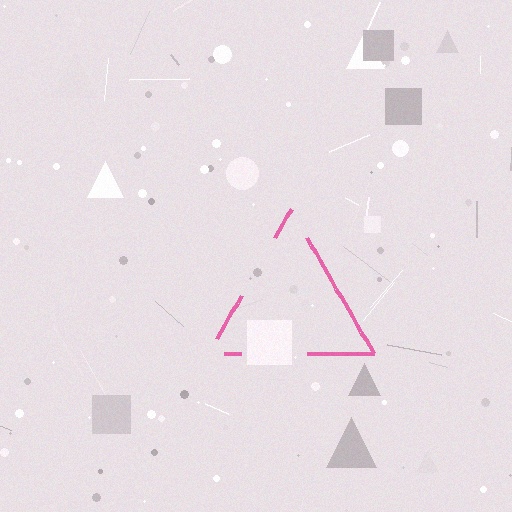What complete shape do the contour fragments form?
The contour fragments form a triangle.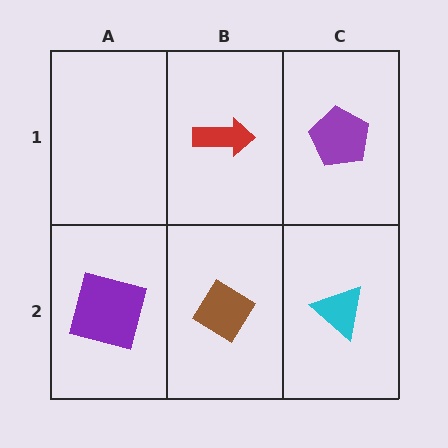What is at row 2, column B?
A brown diamond.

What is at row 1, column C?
A purple pentagon.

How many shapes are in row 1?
2 shapes.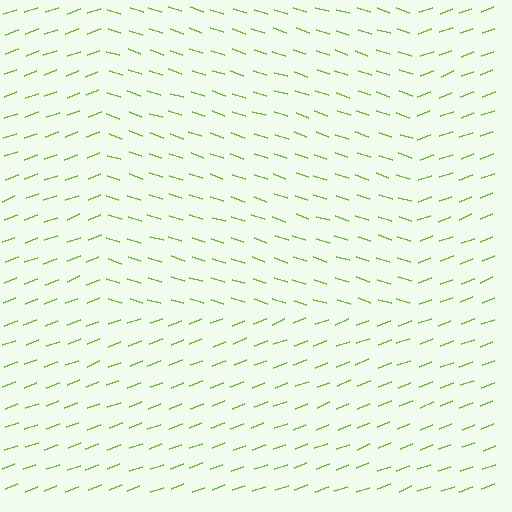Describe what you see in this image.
The image is filled with small lime line segments. A rectangle region in the image has lines oriented differently from the surrounding lines, creating a visible texture boundary.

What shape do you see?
I see a rectangle.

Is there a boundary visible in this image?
Yes, there is a texture boundary formed by a change in line orientation.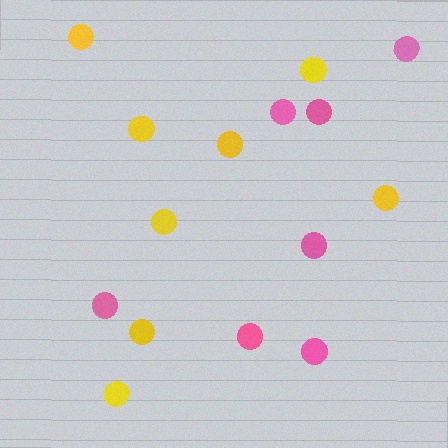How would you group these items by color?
There are 2 groups: one group of yellow circles (8) and one group of pink circles (7).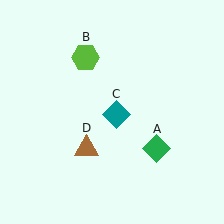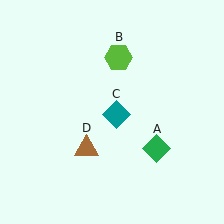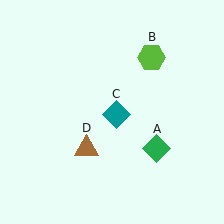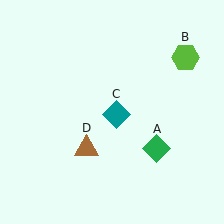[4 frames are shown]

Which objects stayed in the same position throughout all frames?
Green diamond (object A) and teal diamond (object C) and brown triangle (object D) remained stationary.